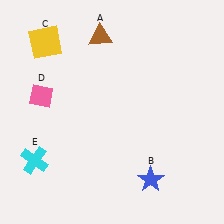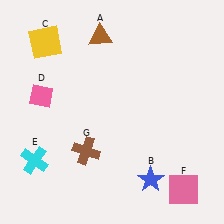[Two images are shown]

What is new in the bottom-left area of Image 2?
A brown cross (G) was added in the bottom-left area of Image 2.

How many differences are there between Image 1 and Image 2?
There are 2 differences between the two images.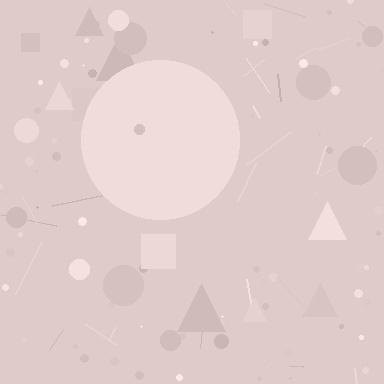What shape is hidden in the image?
A circle is hidden in the image.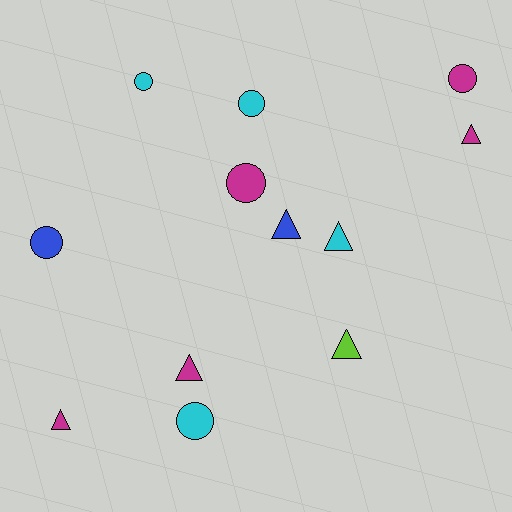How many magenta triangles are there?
There are 3 magenta triangles.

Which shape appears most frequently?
Circle, with 6 objects.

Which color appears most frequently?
Magenta, with 5 objects.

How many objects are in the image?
There are 12 objects.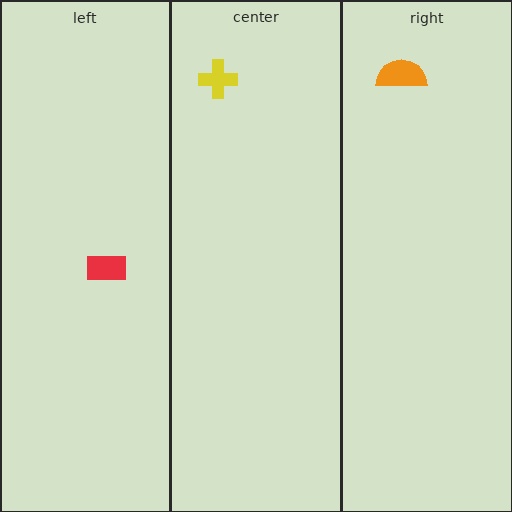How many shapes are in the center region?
1.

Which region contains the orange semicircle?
The right region.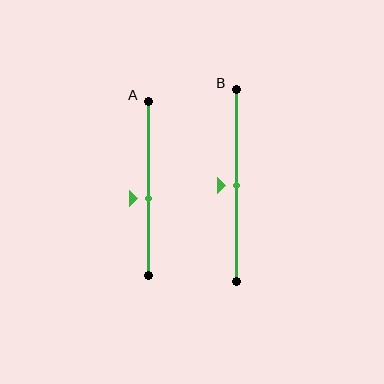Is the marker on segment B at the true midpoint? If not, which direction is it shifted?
Yes, the marker on segment B is at the true midpoint.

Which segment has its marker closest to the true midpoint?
Segment B has its marker closest to the true midpoint.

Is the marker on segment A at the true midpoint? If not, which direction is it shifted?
No, the marker on segment A is shifted downward by about 6% of the segment length.